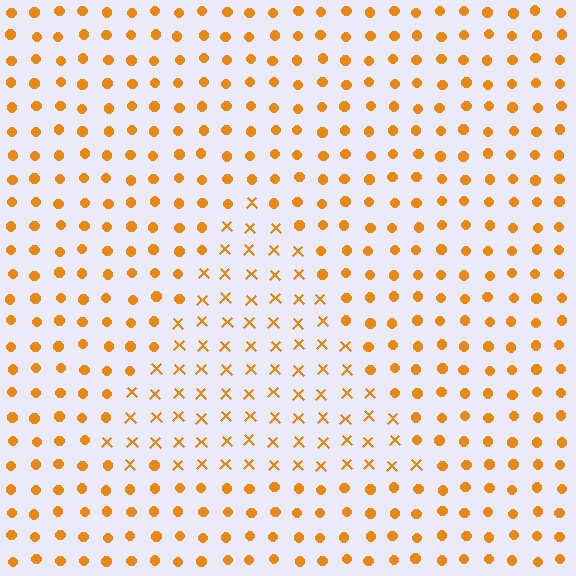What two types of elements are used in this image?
The image uses X marks inside the triangle region and circles outside it.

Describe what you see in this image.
The image is filled with small orange elements arranged in a uniform grid. A triangle-shaped region contains X marks, while the surrounding area contains circles. The boundary is defined purely by the change in element shape.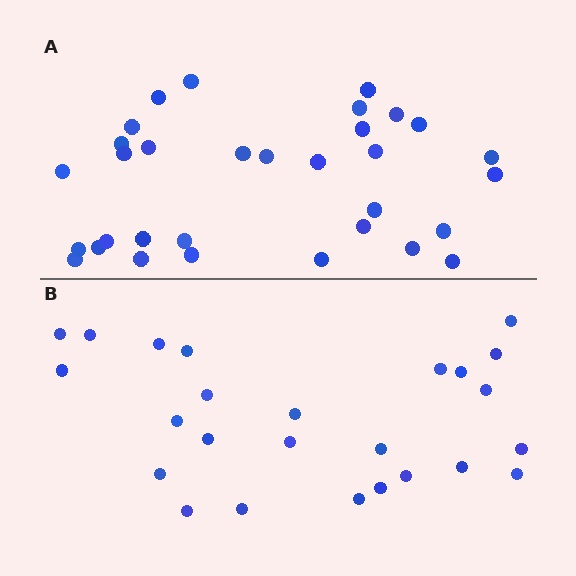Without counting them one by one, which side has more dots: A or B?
Region A (the top region) has more dots.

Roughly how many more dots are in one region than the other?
Region A has roughly 8 or so more dots than region B.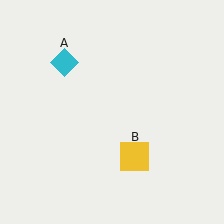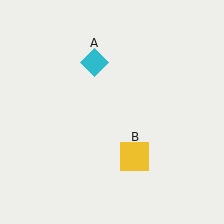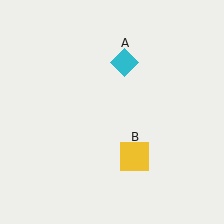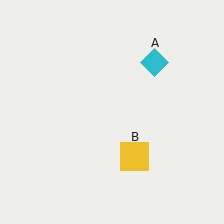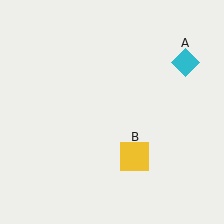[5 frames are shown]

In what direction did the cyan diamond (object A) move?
The cyan diamond (object A) moved right.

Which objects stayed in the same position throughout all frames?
Yellow square (object B) remained stationary.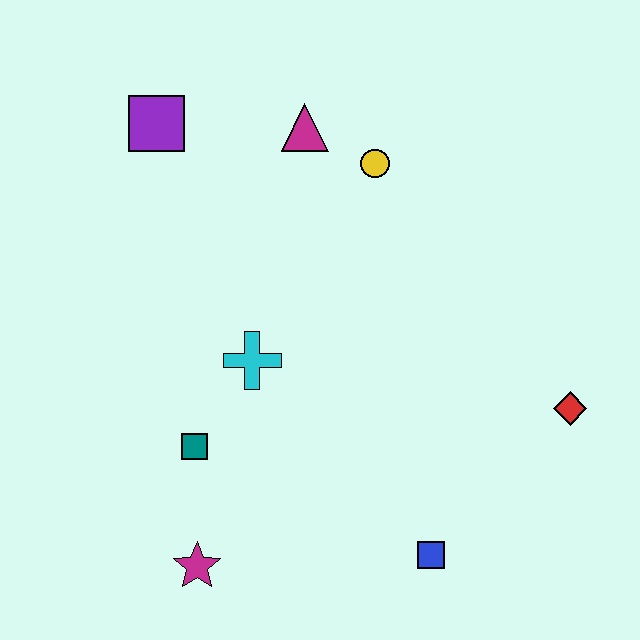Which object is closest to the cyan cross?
The teal square is closest to the cyan cross.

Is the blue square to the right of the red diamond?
No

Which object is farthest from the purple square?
The blue square is farthest from the purple square.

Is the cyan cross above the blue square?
Yes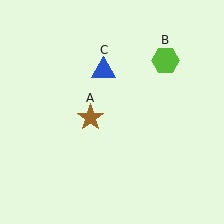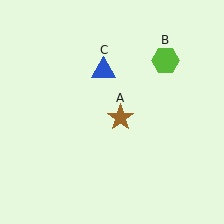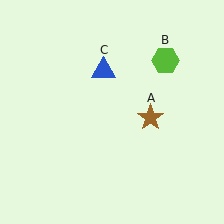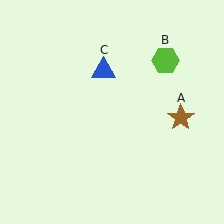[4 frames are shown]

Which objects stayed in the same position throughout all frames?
Lime hexagon (object B) and blue triangle (object C) remained stationary.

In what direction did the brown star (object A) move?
The brown star (object A) moved right.